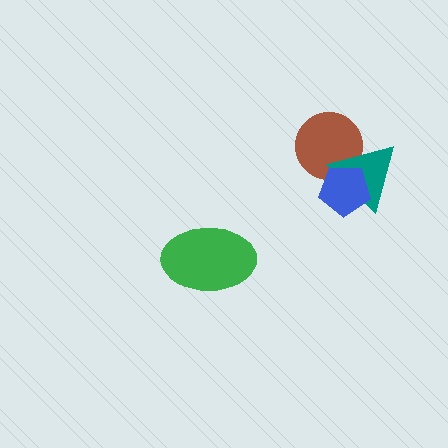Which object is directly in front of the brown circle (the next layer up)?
The teal triangle is directly in front of the brown circle.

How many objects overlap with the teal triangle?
2 objects overlap with the teal triangle.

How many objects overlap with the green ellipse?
0 objects overlap with the green ellipse.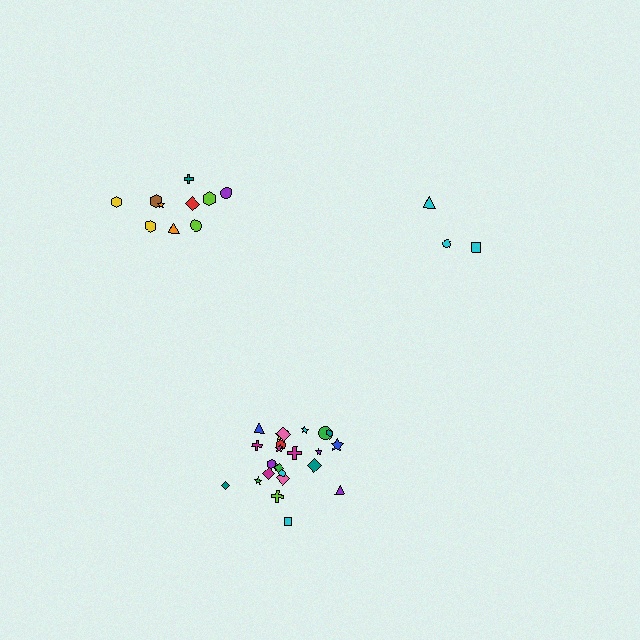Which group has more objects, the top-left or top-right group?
The top-left group.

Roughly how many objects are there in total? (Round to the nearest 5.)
Roughly 40 objects in total.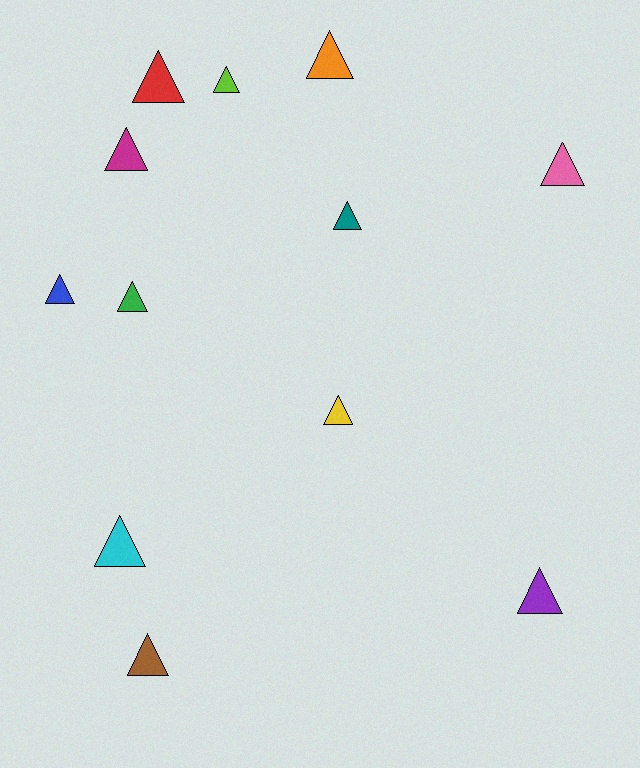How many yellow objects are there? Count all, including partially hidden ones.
There is 1 yellow object.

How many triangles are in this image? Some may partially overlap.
There are 12 triangles.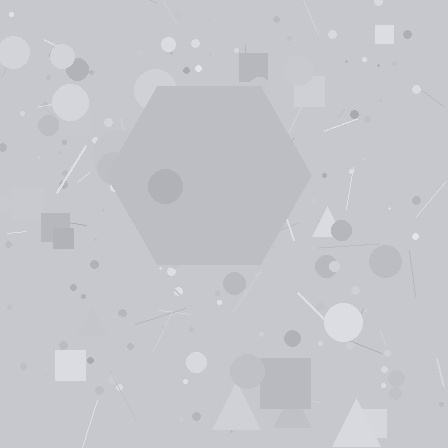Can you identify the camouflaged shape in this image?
The camouflaged shape is a hexagon.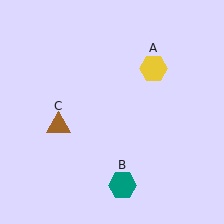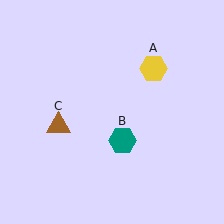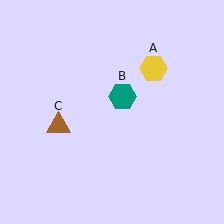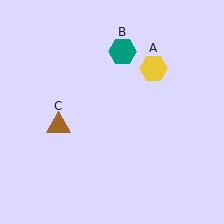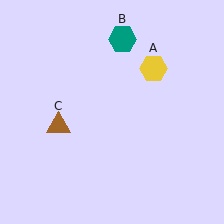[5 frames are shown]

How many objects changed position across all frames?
1 object changed position: teal hexagon (object B).